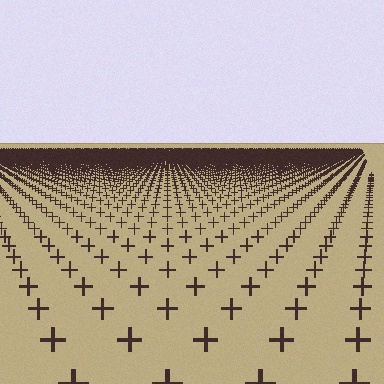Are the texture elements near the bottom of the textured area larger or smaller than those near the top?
Larger. Near the bottom, elements are closer to the viewer and appear at a bigger on-screen size.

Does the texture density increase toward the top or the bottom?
Density increases toward the top.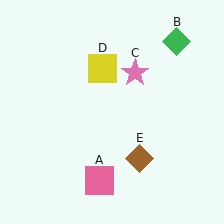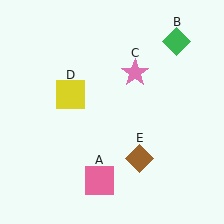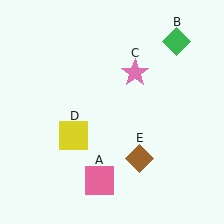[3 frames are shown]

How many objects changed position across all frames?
1 object changed position: yellow square (object D).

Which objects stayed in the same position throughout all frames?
Pink square (object A) and green diamond (object B) and pink star (object C) and brown diamond (object E) remained stationary.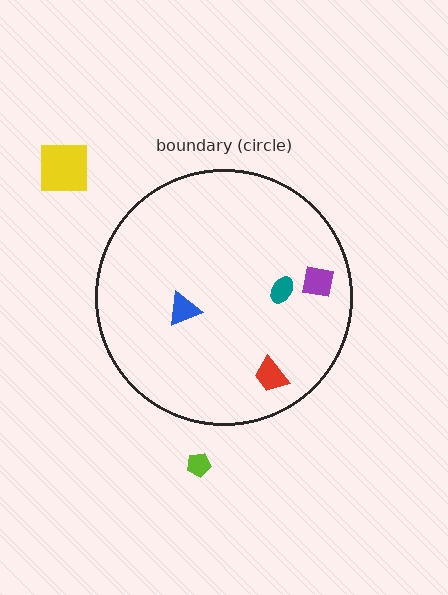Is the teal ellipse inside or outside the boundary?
Inside.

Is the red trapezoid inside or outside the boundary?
Inside.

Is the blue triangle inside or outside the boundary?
Inside.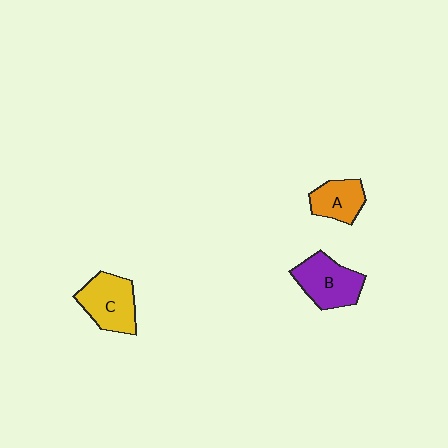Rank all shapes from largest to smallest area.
From largest to smallest: B (purple), C (yellow), A (orange).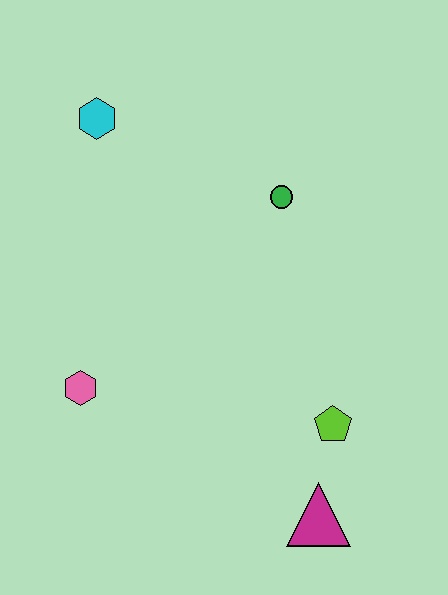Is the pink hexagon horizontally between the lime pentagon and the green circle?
No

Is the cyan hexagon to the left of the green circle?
Yes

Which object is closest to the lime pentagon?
The magenta triangle is closest to the lime pentagon.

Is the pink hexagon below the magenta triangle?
No